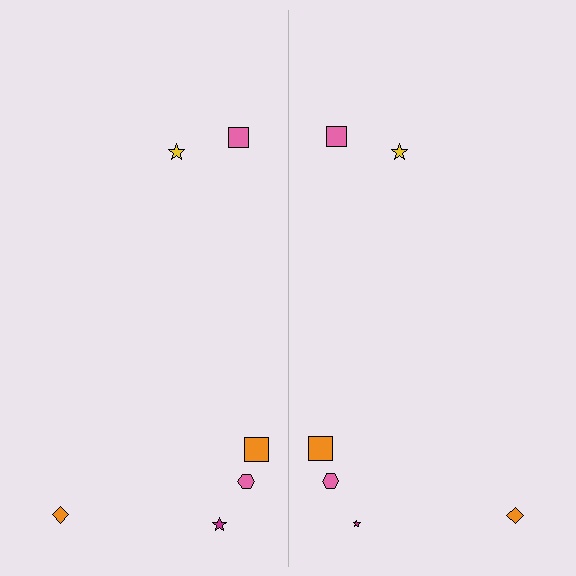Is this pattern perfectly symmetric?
No, the pattern is not perfectly symmetric. The magenta star on the right side has a different size than its mirror counterpart.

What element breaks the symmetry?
The magenta star on the right side has a different size than its mirror counterpart.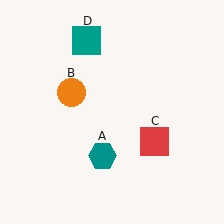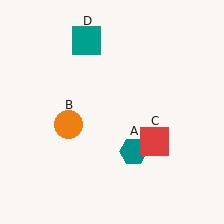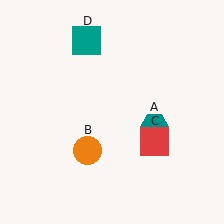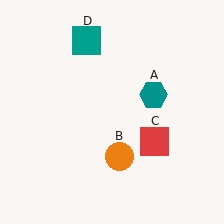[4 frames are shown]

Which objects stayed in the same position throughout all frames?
Red square (object C) and teal square (object D) remained stationary.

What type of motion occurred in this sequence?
The teal hexagon (object A), orange circle (object B) rotated counterclockwise around the center of the scene.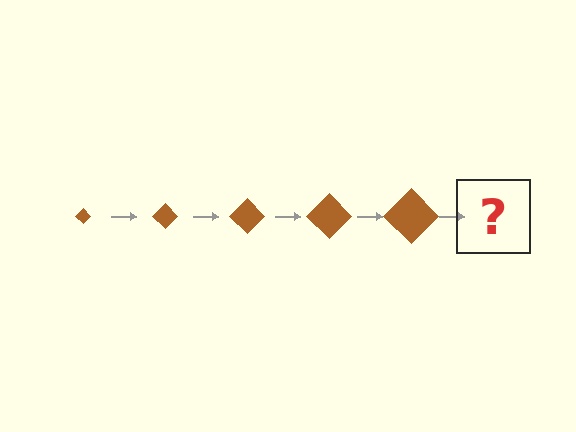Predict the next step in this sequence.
The next step is a brown diamond, larger than the previous one.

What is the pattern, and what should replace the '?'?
The pattern is that the diamond gets progressively larger each step. The '?' should be a brown diamond, larger than the previous one.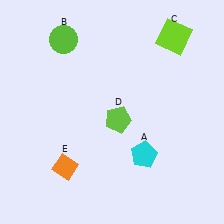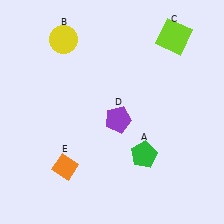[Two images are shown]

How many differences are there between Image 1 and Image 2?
There are 3 differences between the two images.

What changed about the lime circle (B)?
In Image 1, B is lime. In Image 2, it changed to yellow.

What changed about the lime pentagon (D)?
In Image 1, D is lime. In Image 2, it changed to purple.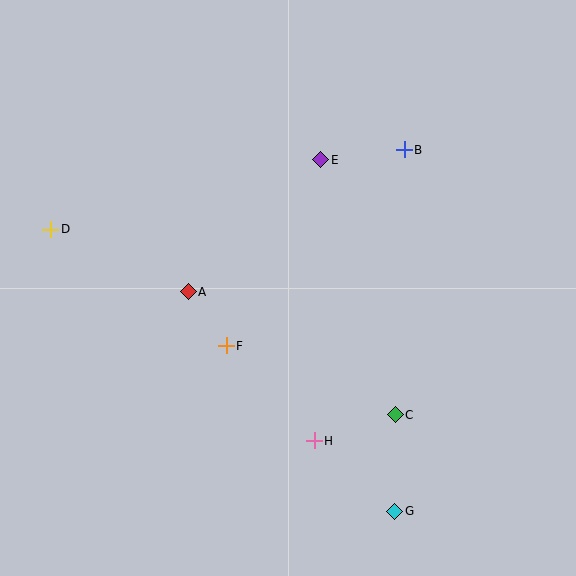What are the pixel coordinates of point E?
Point E is at (321, 160).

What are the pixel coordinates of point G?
Point G is at (394, 511).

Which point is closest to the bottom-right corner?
Point G is closest to the bottom-right corner.